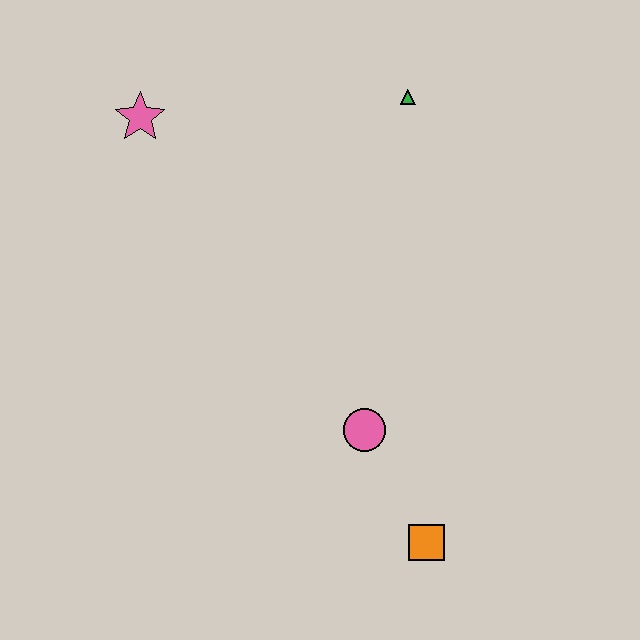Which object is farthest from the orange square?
The pink star is farthest from the orange square.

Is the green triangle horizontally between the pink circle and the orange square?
Yes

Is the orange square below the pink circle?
Yes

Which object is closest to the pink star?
The green triangle is closest to the pink star.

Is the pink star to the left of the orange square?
Yes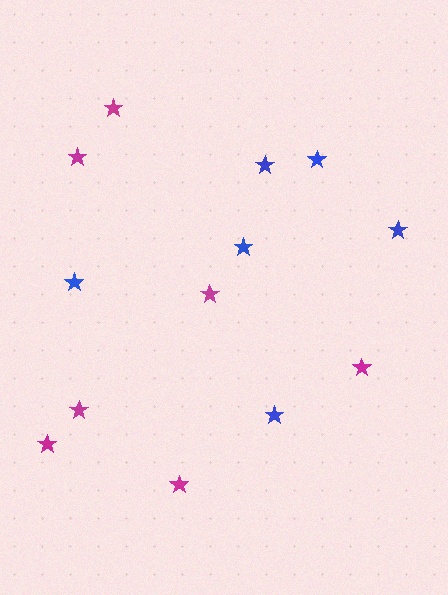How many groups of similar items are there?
There are 2 groups: one group of blue stars (6) and one group of magenta stars (7).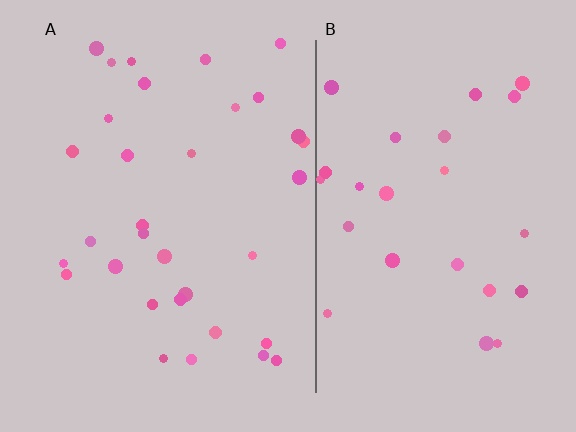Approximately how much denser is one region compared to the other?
Approximately 1.3× — region A over region B.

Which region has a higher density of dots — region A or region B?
A (the left).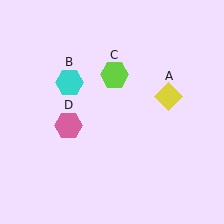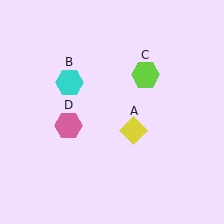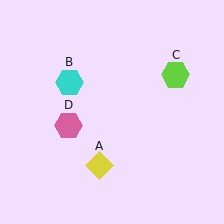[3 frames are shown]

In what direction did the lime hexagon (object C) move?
The lime hexagon (object C) moved right.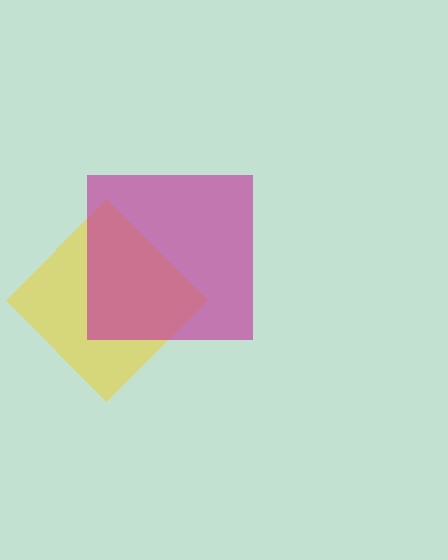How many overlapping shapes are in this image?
There are 2 overlapping shapes in the image.